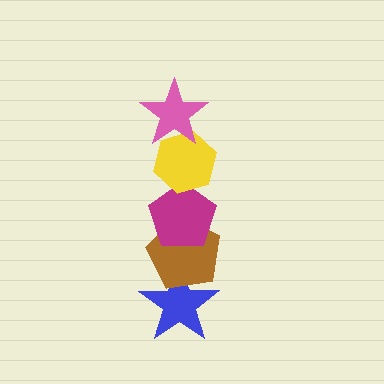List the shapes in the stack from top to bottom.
From top to bottom: the pink star, the yellow hexagon, the magenta pentagon, the brown pentagon, the blue star.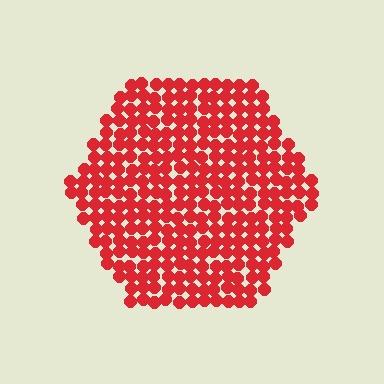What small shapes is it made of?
It is made of small circles.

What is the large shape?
The large shape is a hexagon.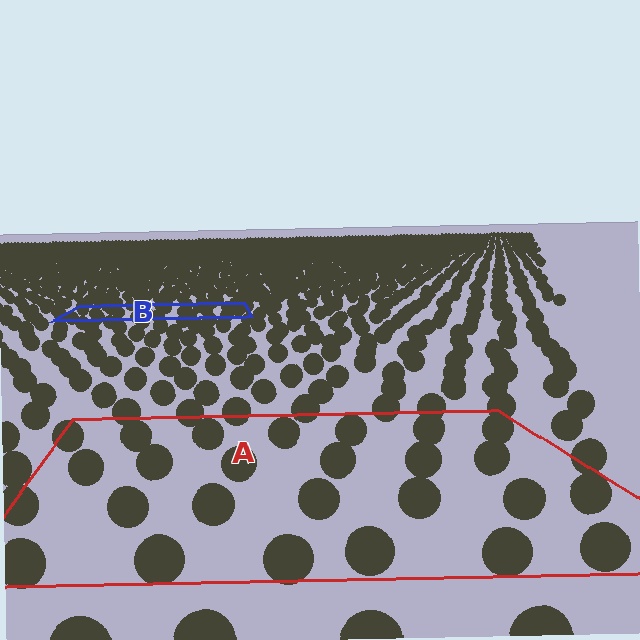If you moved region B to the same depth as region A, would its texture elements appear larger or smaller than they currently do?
They would appear larger. At a closer depth, the same texture elements are projected at a bigger on-screen size.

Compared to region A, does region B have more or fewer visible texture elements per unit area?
Region B has more texture elements per unit area — they are packed more densely because it is farther away.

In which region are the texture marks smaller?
The texture marks are smaller in region B, because it is farther away.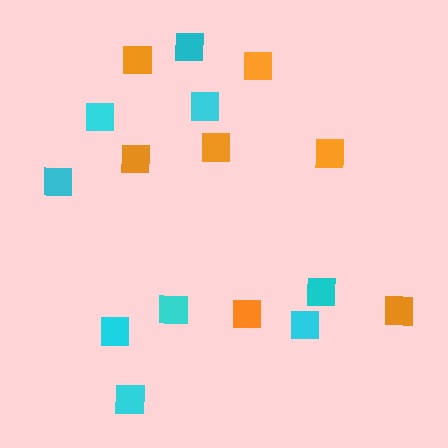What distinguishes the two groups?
There are 2 groups: one group of orange squares (7) and one group of cyan squares (9).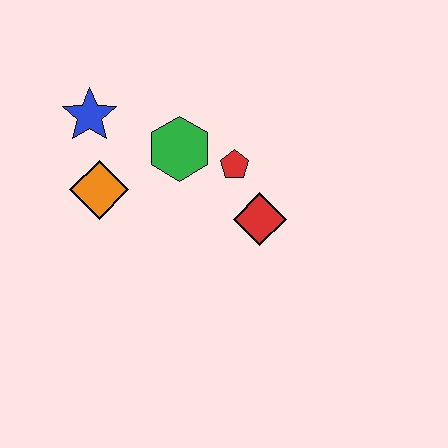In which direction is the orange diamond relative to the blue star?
The orange diamond is below the blue star.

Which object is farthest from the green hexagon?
The red diamond is farthest from the green hexagon.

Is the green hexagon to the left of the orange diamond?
No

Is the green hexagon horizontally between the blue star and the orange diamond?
No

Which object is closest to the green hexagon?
The red pentagon is closest to the green hexagon.